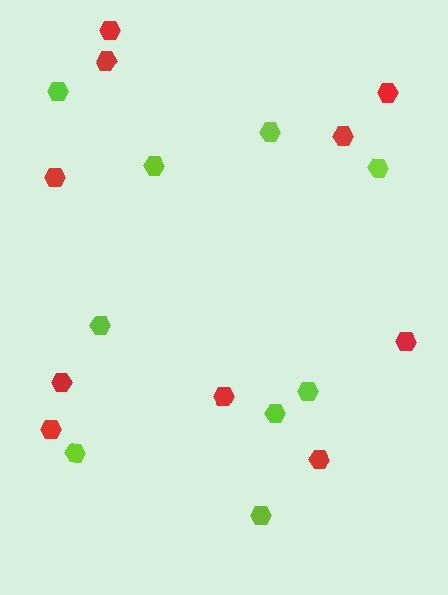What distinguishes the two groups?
There are 2 groups: one group of red hexagons (10) and one group of lime hexagons (9).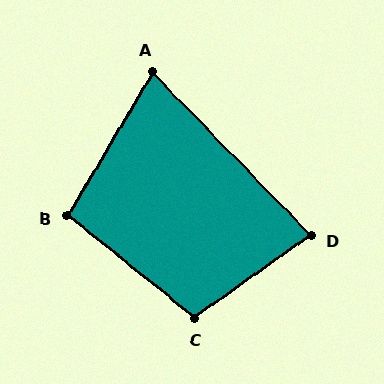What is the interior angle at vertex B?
Approximately 98 degrees (obtuse).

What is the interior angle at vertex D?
Approximately 82 degrees (acute).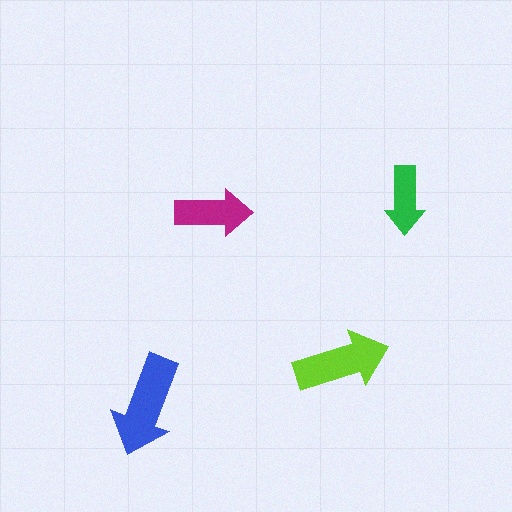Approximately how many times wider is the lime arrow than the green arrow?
About 1.5 times wider.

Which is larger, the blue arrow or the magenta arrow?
The blue one.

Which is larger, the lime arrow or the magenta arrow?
The lime one.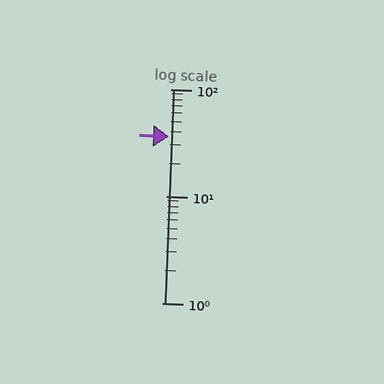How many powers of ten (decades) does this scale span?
The scale spans 2 decades, from 1 to 100.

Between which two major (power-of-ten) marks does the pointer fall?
The pointer is between 10 and 100.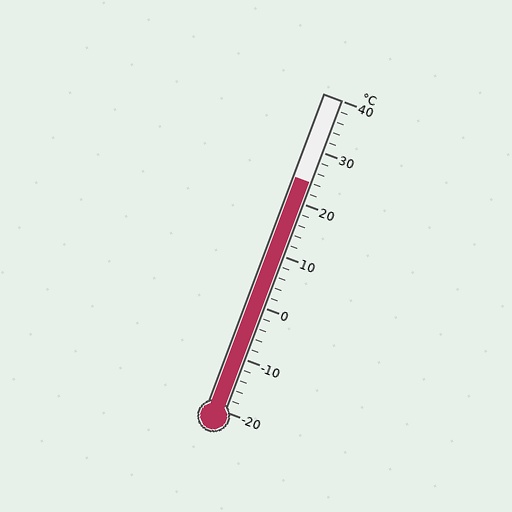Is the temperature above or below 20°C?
The temperature is above 20°C.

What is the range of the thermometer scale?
The thermometer scale ranges from -20°C to 40°C.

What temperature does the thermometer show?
The thermometer shows approximately 24°C.